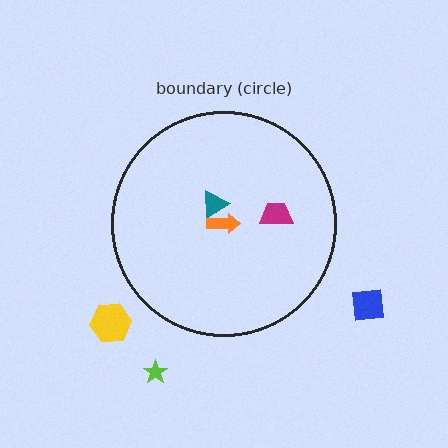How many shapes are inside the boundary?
3 inside, 3 outside.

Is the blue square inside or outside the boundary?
Outside.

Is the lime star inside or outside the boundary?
Outside.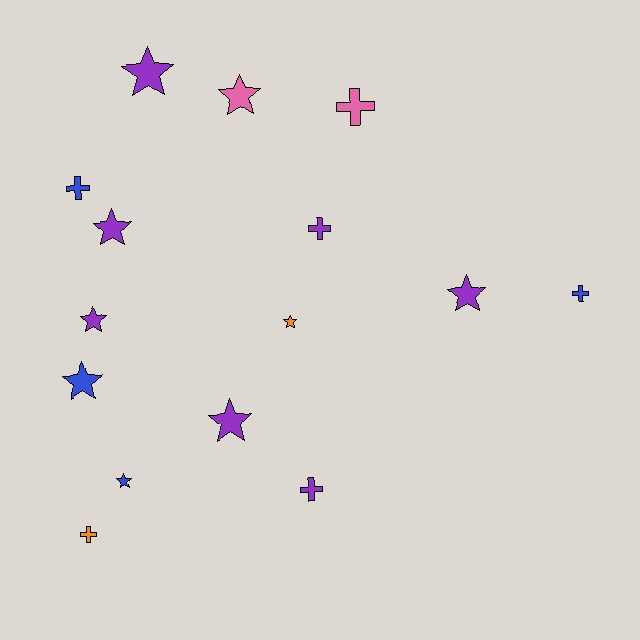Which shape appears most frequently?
Star, with 9 objects.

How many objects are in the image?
There are 15 objects.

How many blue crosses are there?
There are 2 blue crosses.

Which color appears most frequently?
Purple, with 7 objects.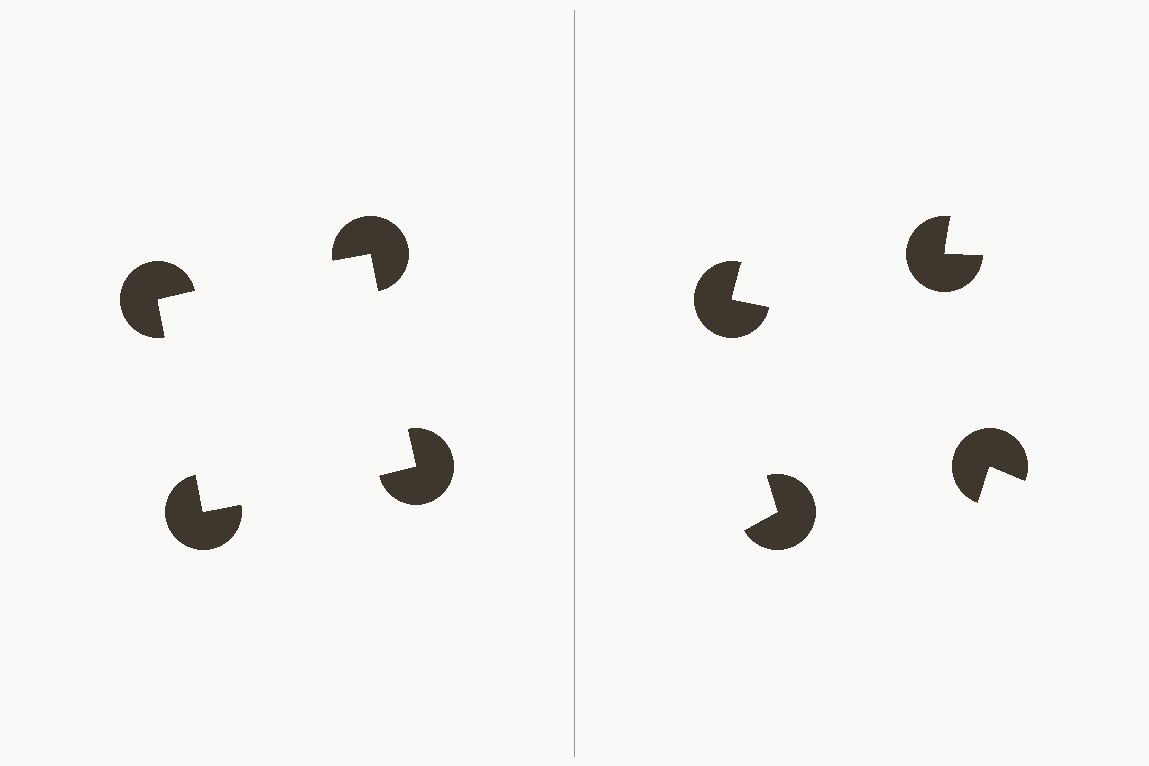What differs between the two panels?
The pac-man discs are positioned identically on both sides; only the wedge orientations differ. On the left they align to a square; on the right they are misaligned.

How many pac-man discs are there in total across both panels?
8 — 4 on each side.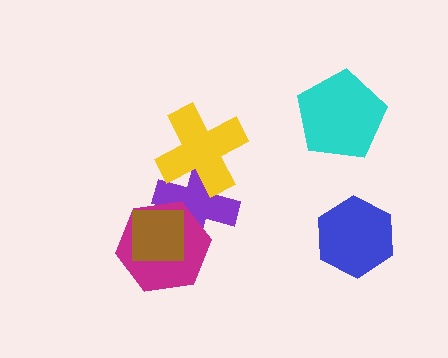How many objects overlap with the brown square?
2 objects overlap with the brown square.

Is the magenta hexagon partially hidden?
Yes, it is partially covered by another shape.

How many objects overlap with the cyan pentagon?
0 objects overlap with the cyan pentagon.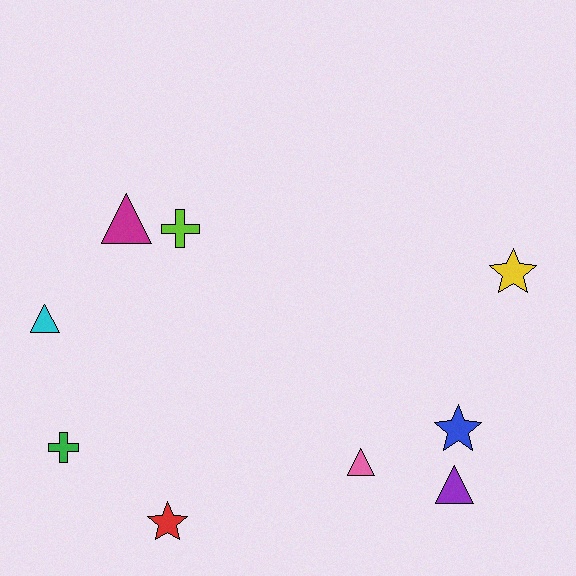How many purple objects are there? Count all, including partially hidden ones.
There is 1 purple object.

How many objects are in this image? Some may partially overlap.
There are 9 objects.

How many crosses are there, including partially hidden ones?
There are 2 crosses.